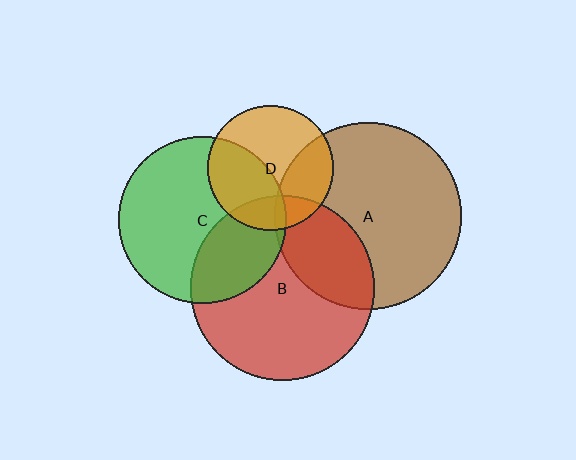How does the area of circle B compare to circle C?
Approximately 1.2 times.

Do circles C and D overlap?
Yes.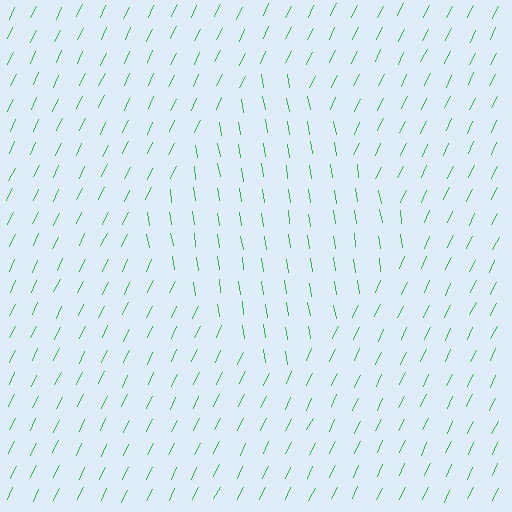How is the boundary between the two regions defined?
The boundary is defined purely by a change in line orientation (approximately 34 degrees difference). All lines are the same color and thickness.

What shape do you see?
I see a diamond.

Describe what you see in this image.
The image is filled with small green line segments. A diamond region in the image has lines oriented differently from the surrounding lines, creating a visible texture boundary.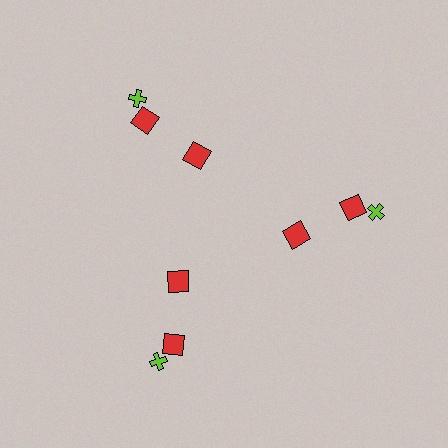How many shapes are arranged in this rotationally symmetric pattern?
There are 9 shapes, arranged in 3 groups of 3.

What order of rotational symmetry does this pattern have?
This pattern has 3-fold rotational symmetry.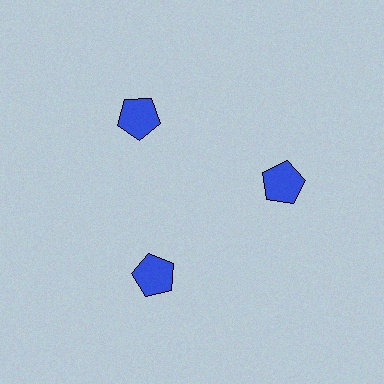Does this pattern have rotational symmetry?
Yes, this pattern has 3-fold rotational symmetry. It looks the same after rotating 120 degrees around the center.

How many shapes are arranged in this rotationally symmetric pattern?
There are 3 shapes, arranged in 3 groups of 1.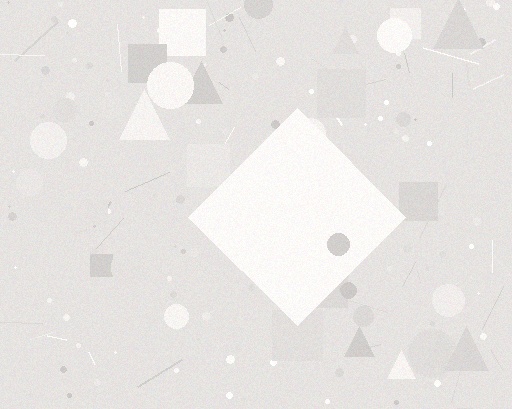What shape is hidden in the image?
A diamond is hidden in the image.